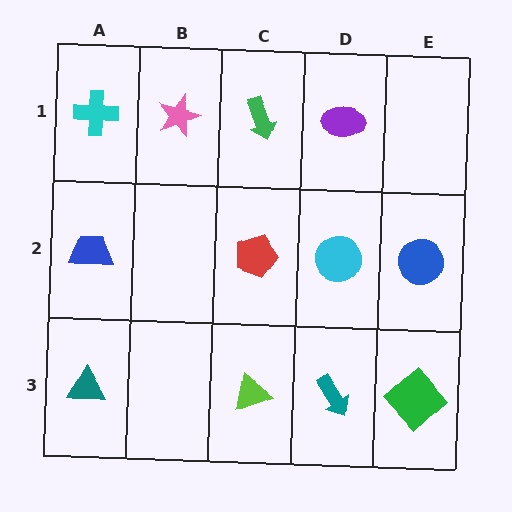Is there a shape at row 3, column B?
No, that cell is empty.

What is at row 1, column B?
A pink star.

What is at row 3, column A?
A teal triangle.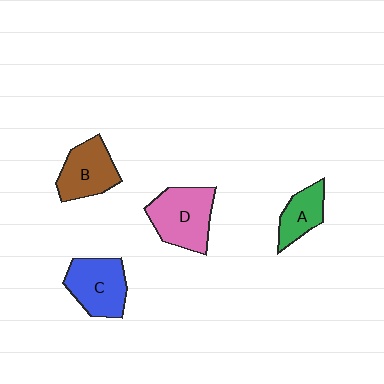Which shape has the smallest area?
Shape A (green).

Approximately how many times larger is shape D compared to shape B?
Approximately 1.3 times.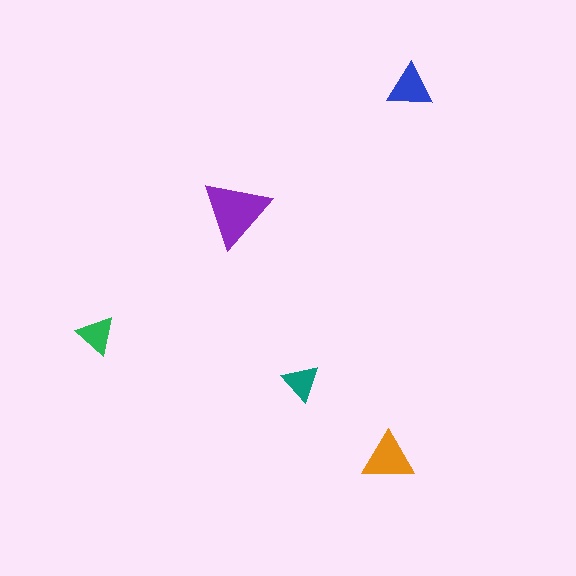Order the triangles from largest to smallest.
the purple one, the orange one, the blue one, the green one, the teal one.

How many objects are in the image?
There are 5 objects in the image.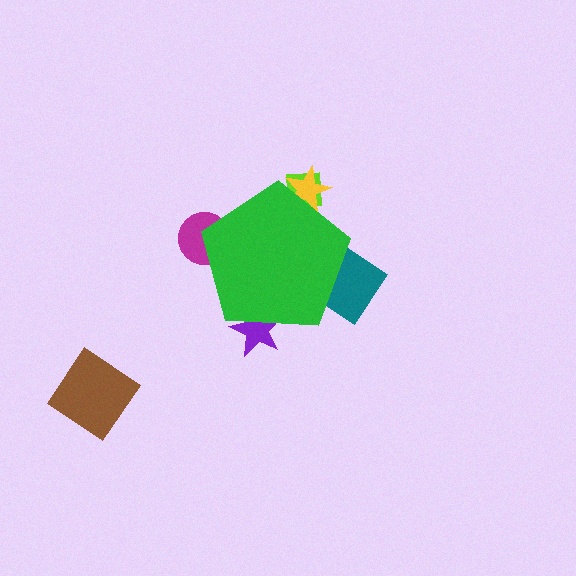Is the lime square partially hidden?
Yes, the lime square is partially hidden behind the green pentagon.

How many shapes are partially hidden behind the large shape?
5 shapes are partially hidden.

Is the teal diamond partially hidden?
Yes, the teal diamond is partially hidden behind the green pentagon.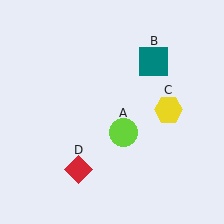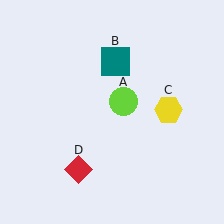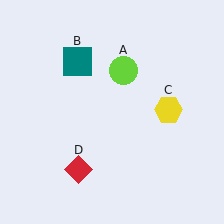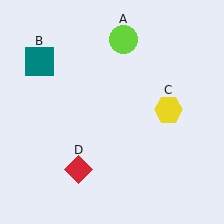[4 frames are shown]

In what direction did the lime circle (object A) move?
The lime circle (object A) moved up.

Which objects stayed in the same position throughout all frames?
Yellow hexagon (object C) and red diamond (object D) remained stationary.